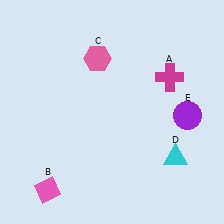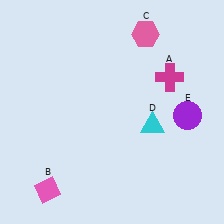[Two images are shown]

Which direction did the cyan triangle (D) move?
The cyan triangle (D) moved up.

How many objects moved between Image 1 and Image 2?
2 objects moved between the two images.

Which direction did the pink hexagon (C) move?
The pink hexagon (C) moved right.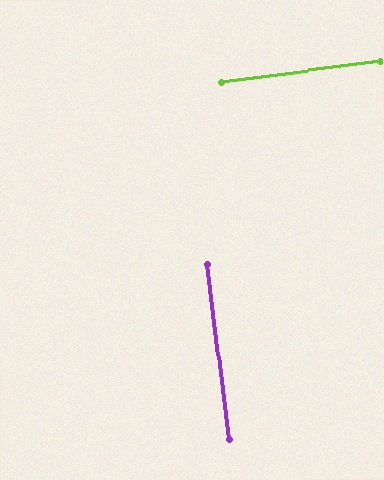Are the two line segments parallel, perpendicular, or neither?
Perpendicular — they meet at approximately 90°.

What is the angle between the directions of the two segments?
Approximately 90 degrees.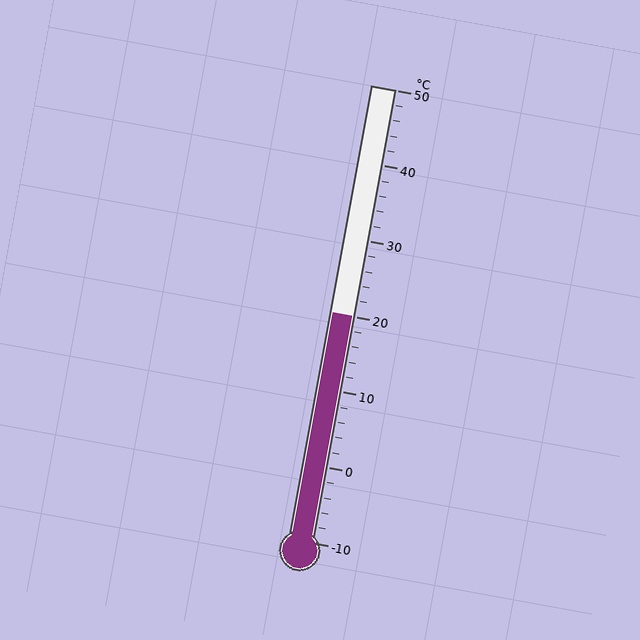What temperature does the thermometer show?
The thermometer shows approximately 20°C.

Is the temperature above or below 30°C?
The temperature is below 30°C.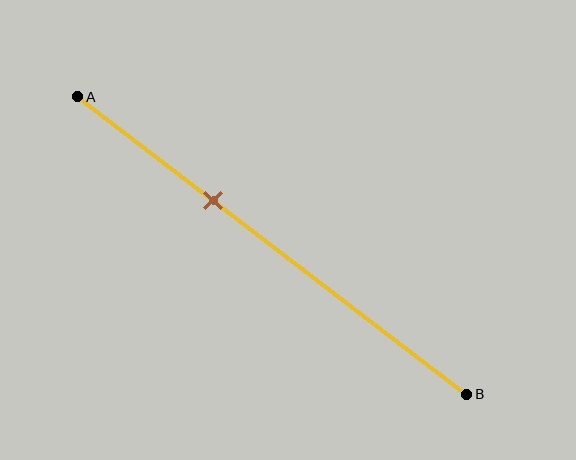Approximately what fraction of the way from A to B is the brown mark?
The brown mark is approximately 35% of the way from A to B.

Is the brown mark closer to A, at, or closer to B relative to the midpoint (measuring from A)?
The brown mark is closer to point A than the midpoint of segment AB.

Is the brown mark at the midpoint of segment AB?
No, the mark is at about 35% from A, not at the 50% midpoint.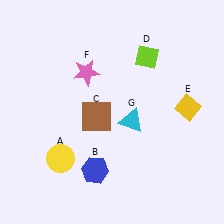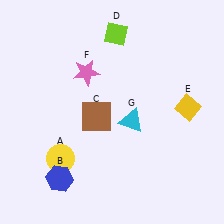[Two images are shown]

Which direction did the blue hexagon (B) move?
The blue hexagon (B) moved left.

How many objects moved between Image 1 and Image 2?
2 objects moved between the two images.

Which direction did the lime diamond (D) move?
The lime diamond (D) moved left.